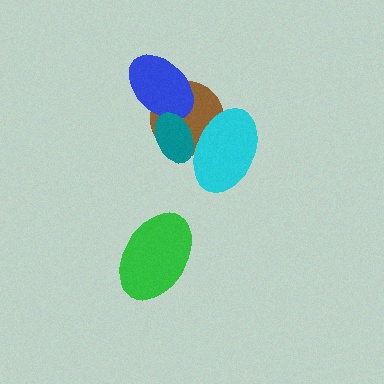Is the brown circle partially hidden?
Yes, it is partially covered by another shape.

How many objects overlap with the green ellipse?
0 objects overlap with the green ellipse.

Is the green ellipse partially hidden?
No, no other shape covers it.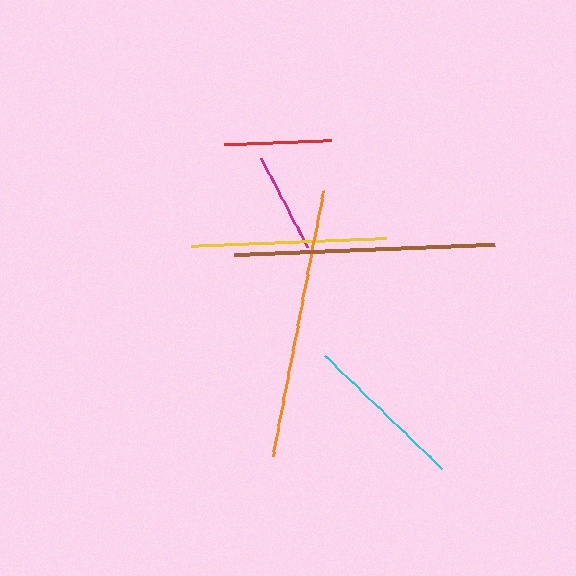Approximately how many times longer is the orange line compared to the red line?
The orange line is approximately 2.5 times the length of the red line.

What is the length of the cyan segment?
The cyan segment is approximately 164 pixels long.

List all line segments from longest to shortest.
From longest to shortest: orange, brown, yellow, cyan, red, magenta.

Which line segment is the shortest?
The magenta line is the shortest at approximately 100 pixels.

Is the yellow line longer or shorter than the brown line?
The brown line is longer than the yellow line.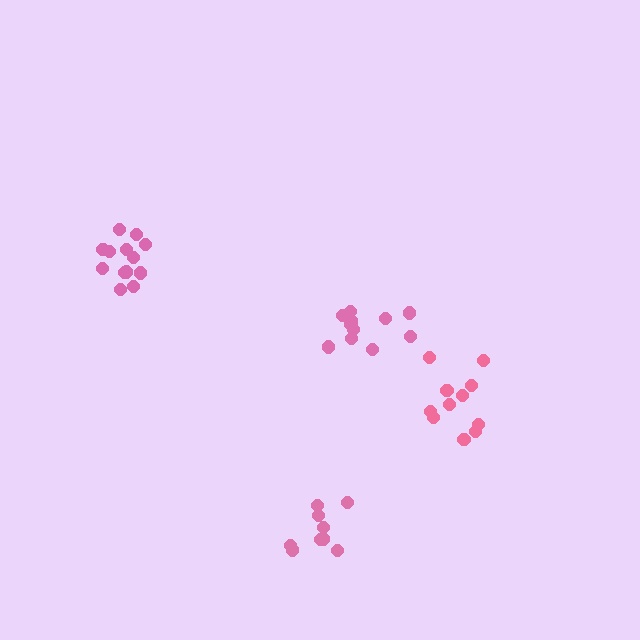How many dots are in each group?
Group 1: 9 dots, Group 2: 11 dots, Group 3: 13 dots, Group 4: 11 dots (44 total).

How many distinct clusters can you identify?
There are 4 distinct clusters.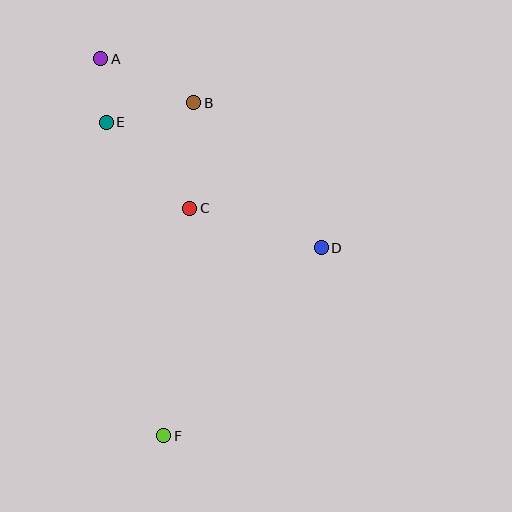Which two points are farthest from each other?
Points A and F are farthest from each other.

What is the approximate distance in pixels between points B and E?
The distance between B and E is approximately 90 pixels.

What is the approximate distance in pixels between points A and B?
The distance between A and B is approximately 103 pixels.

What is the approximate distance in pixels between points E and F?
The distance between E and F is approximately 319 pixels.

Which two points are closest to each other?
Points A and E are closest to each other.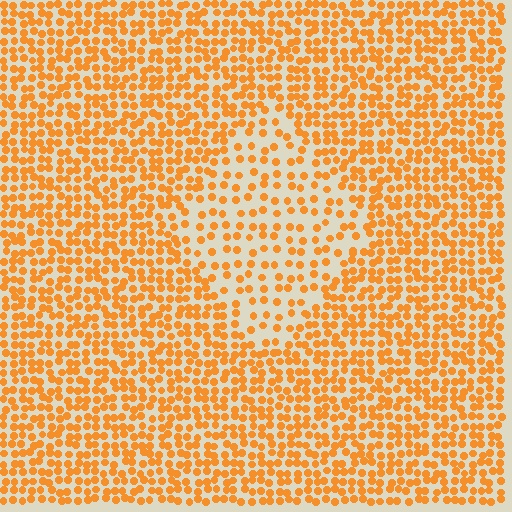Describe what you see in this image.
The image contains small orange elements arranged at two different densities. A diamond-shaped region is visible where the elements are less densely packed than the surrounding area.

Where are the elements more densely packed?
The elements are more densely packed outside the diamond boundary.